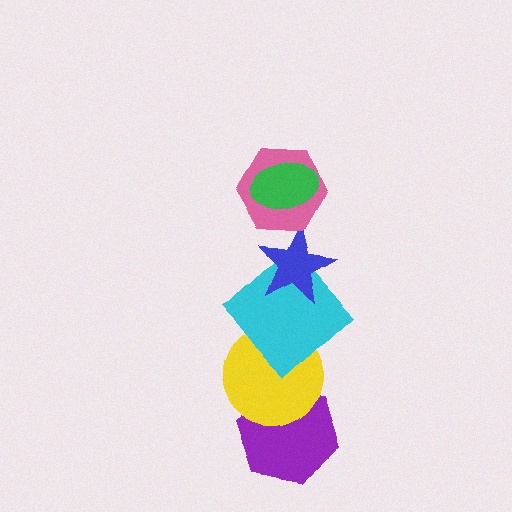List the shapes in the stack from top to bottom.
From top to bottom: the green ellipse, the pink hexagon, the blue star, the cyan diamond, the yellow circle, the purple hexagon.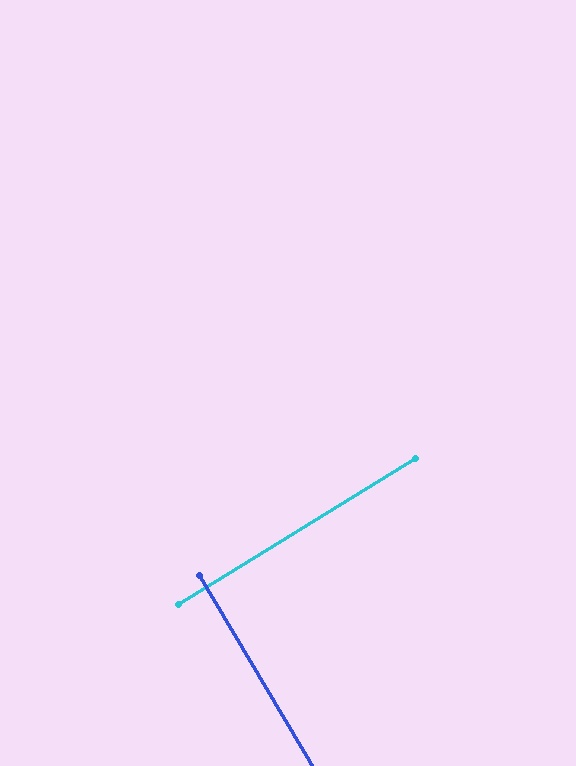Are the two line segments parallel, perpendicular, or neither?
Perpendicular — they meet at approximately 89°.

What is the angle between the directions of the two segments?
Approximately 89 degrees.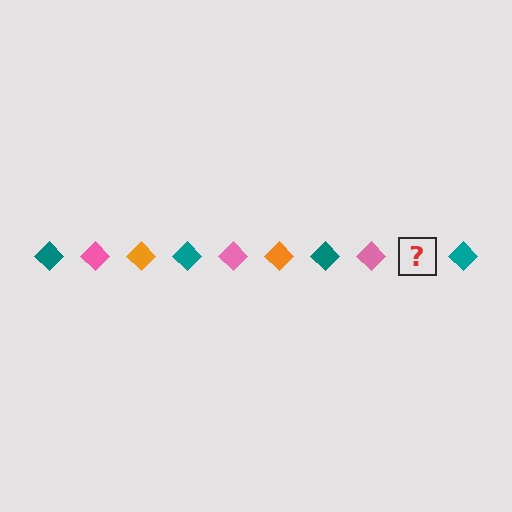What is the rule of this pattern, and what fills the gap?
The rule is that the pattern cycles through teal, pink, orange diamonds. The gap should be filled with an orange diamond.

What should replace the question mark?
The question mark should be replaced with an orange diamond.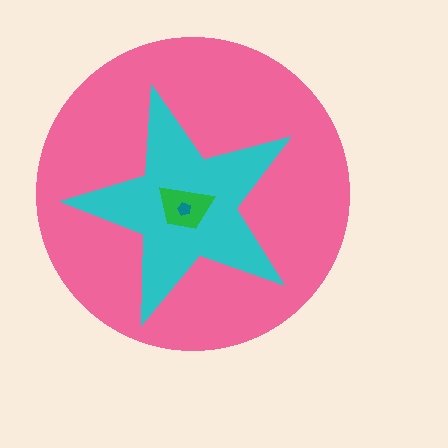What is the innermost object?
The teal pentagon.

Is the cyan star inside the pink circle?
Yes.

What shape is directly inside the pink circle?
The cyan star.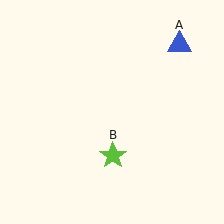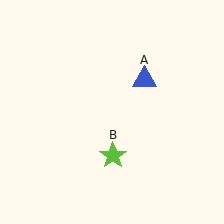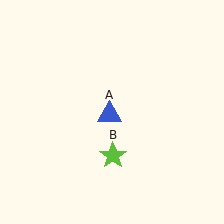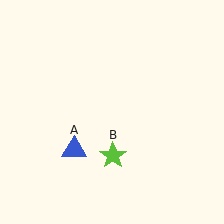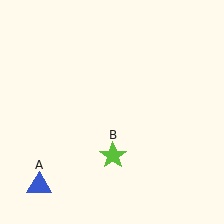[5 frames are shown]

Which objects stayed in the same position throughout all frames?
Lime star (object B) remained stationary.